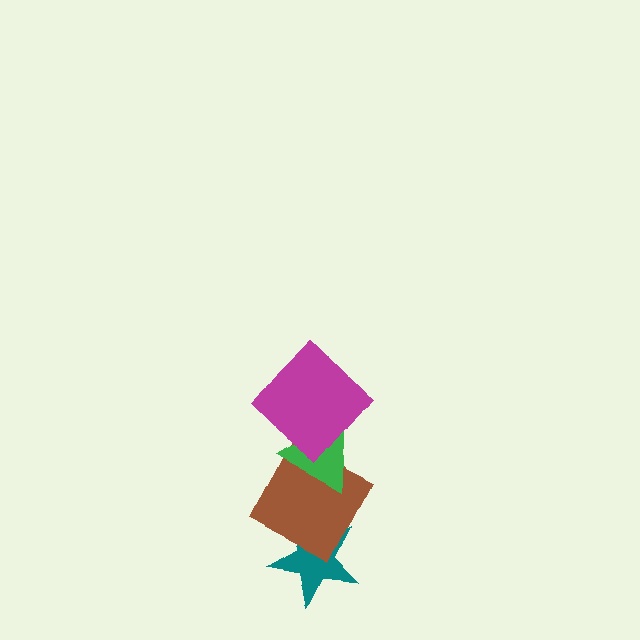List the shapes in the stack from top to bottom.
From top to bottom: the magenta diamond, the green triangle, the brown square, the teal star.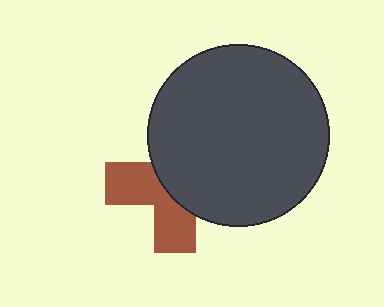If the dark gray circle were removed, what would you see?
You would see the complete brown cross.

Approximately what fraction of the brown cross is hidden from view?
Roughly 57% of the brown cross is hidden behind the dark gray circle.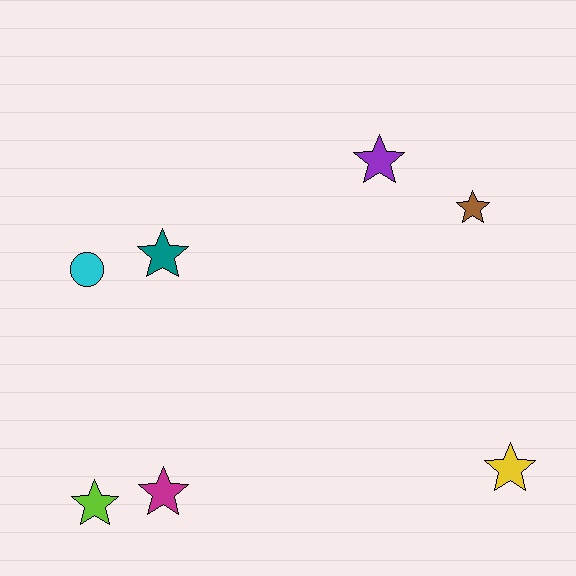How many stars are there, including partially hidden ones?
There are 6 stars.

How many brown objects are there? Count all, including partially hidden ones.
There is 1 brown object.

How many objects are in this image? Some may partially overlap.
There are 7 objects.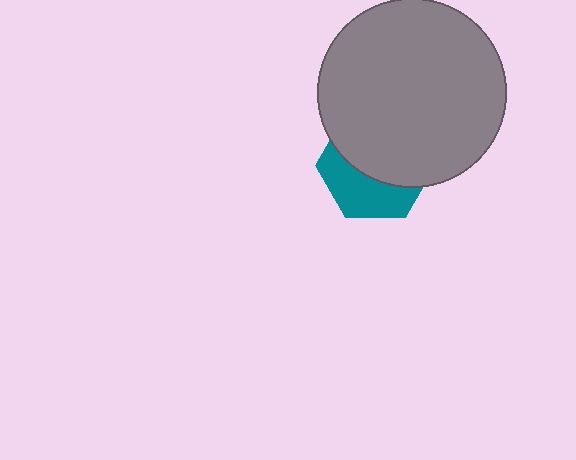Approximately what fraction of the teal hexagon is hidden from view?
Roughly 60% of the teal hexagon is hidden behind the gray circle.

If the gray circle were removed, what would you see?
You would see the complete teal hexagon.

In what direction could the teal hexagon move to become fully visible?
The teal hexagon could move down. That would shift it out from behind the gray circle entirely.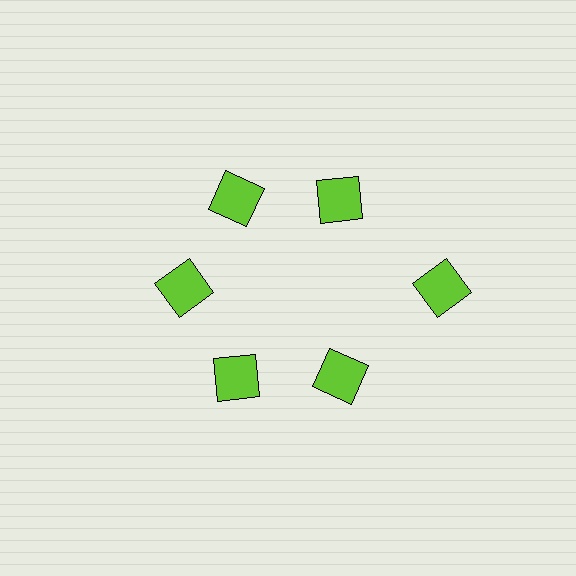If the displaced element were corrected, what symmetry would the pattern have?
It would have 6-fold rotational symmetry — the pattern would map onto itself every 60 degrees.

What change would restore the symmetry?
The symmetry would be restored by moving it inward, back onto the ring so that all 6 squares sit at equal angles and equal distance from the center.